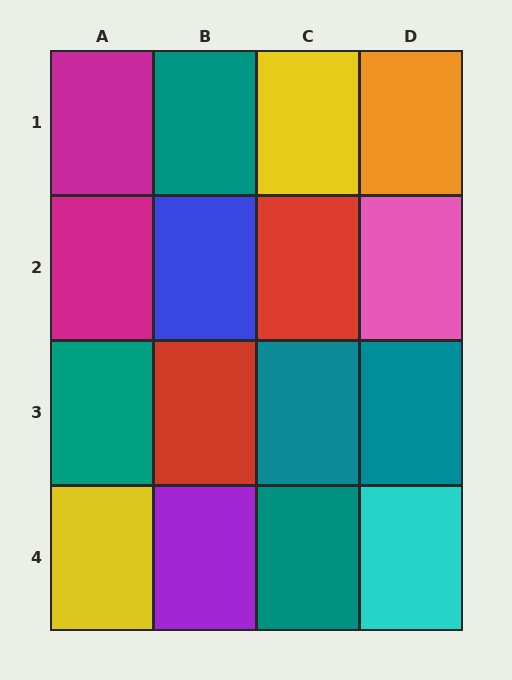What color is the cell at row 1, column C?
Yellow.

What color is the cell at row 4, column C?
Teal.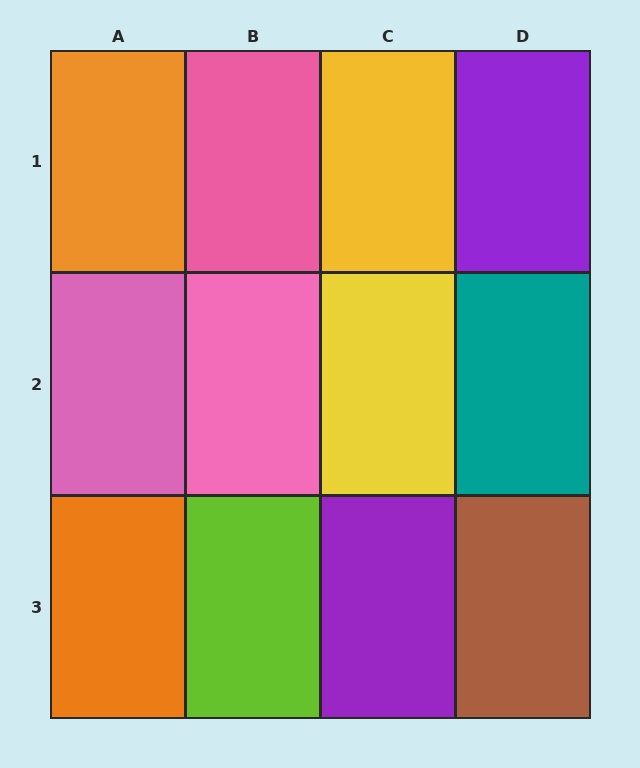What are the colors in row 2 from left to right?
Pink, pink, yellow, teal.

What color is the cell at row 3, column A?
Orange.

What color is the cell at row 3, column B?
Lime.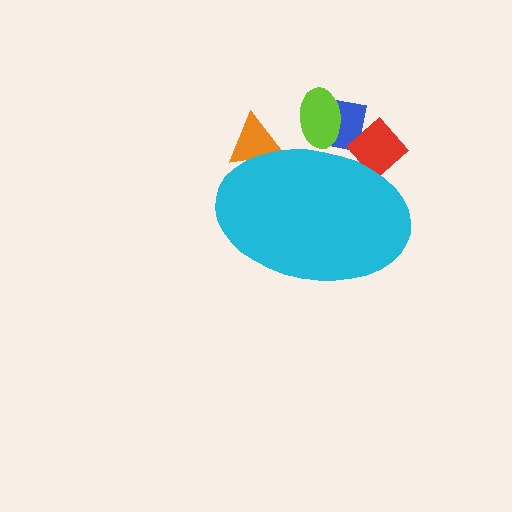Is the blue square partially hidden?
Yes, the blue square is partially hidden behind the cyan ellipse.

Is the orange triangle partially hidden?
Yes, the orange triangle is partially hidden behind the cyan ellipse.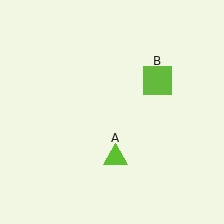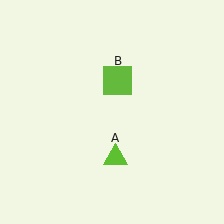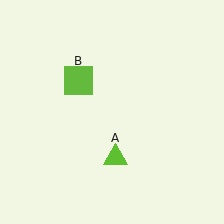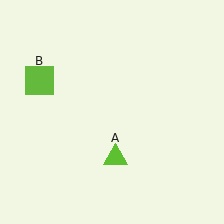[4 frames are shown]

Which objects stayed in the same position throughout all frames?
Lime triangle (object A) remained stationary.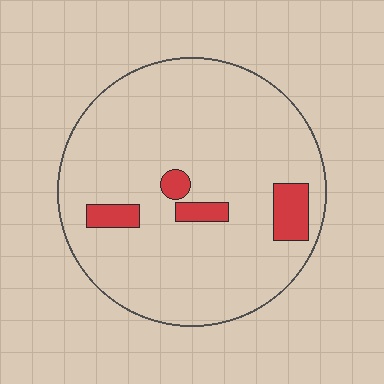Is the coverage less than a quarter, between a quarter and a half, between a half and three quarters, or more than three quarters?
Less than a quarter.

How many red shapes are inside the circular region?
4.